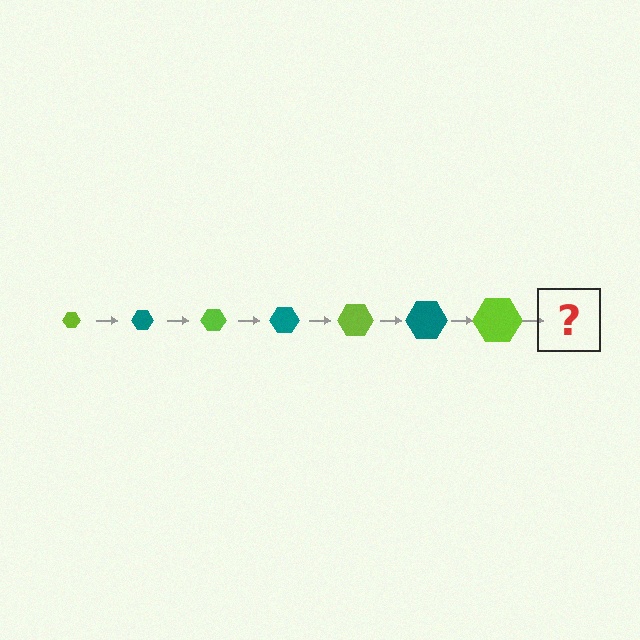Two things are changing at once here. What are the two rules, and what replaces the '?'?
The two rules are that the hexagon grows larger each step and the color cycles through lime and teal. The '?' should be a teal hexagon, larger than the previous one.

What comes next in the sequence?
The next element should be a teal hexagon, larger than the previous one.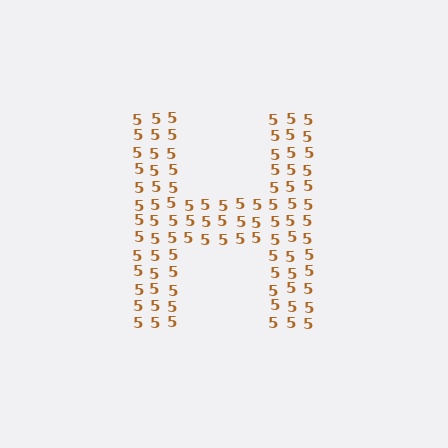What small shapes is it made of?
It is made of small digit 5's.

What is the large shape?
The large shape is the letter H.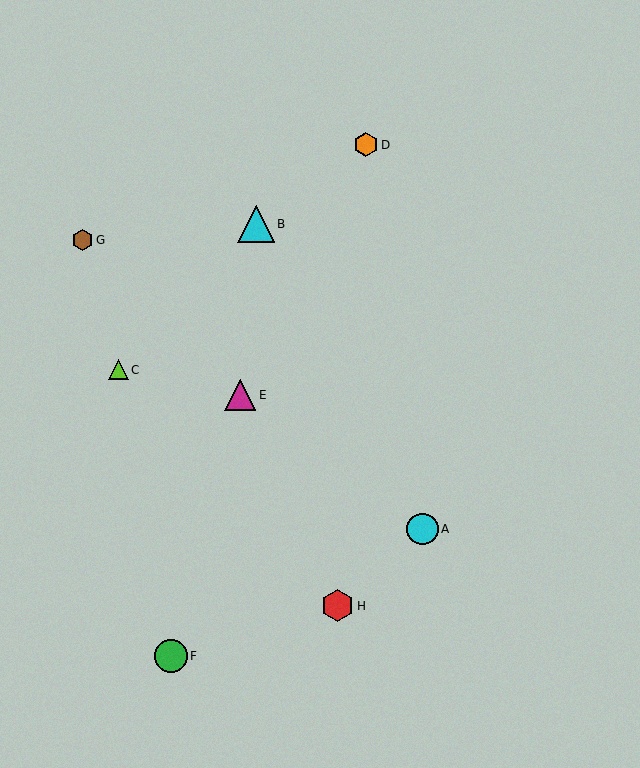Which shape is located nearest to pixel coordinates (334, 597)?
The red hexagon (labeled H) at (338, 606) is nearest to that location.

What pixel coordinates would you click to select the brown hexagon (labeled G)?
Click at (83, 240) to select the brown hexagon G.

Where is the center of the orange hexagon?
The center of the orange hexagon is at (366, 145).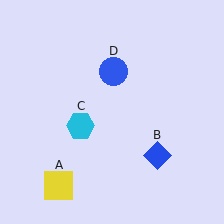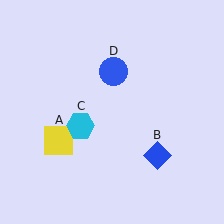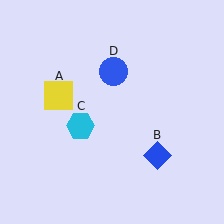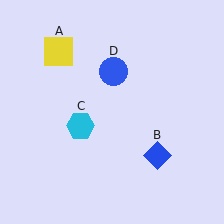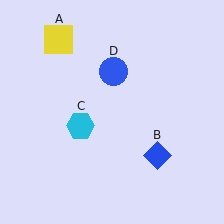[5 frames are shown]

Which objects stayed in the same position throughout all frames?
Blue diamond (object B) and cyan hexagon (object C) and blue circle (object D) remained stationary.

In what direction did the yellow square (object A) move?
The yellow square (object A) moved up.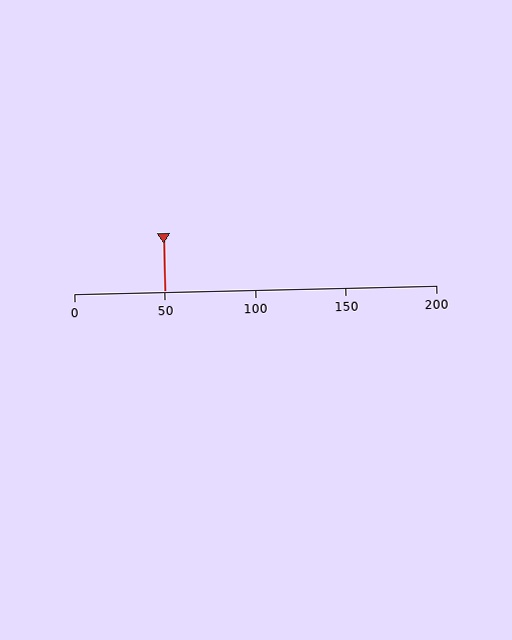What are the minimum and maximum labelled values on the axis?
The axis runs from 0 to 200.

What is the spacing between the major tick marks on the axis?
The major ticks are spaced 50 apart.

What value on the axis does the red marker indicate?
The marker indicates approximately 50.